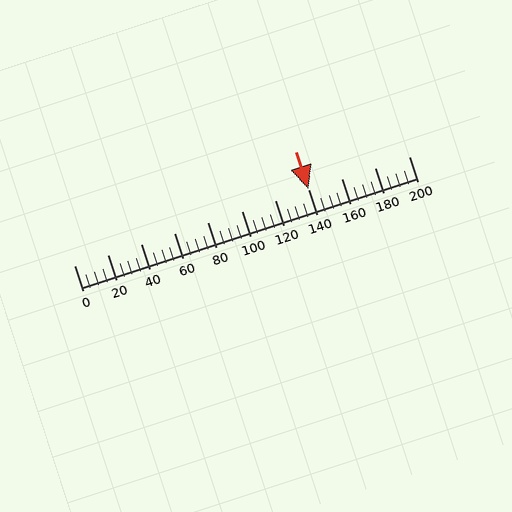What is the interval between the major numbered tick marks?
The major tick marks are spaced 20 units apart.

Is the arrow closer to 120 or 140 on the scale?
The arrow is closer to 140.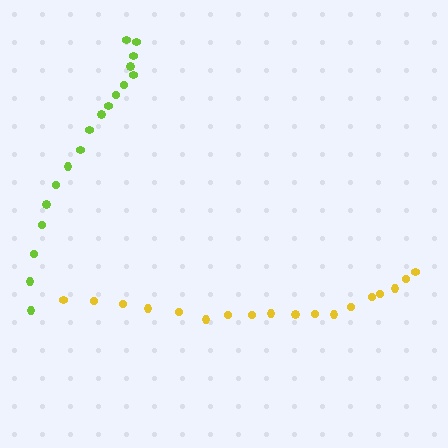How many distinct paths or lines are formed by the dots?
There are 2 distinct paths.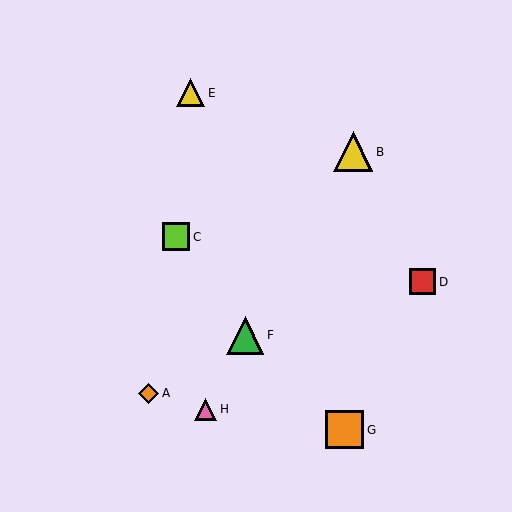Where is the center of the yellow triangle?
The center of the yellow triangle is at (191, 93).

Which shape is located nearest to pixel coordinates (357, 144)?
The yellow triangle (labeled B) at (353, 152) is nearest to that location.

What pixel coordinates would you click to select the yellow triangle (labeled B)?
Click at (353, 152) to select the yellow triangle B.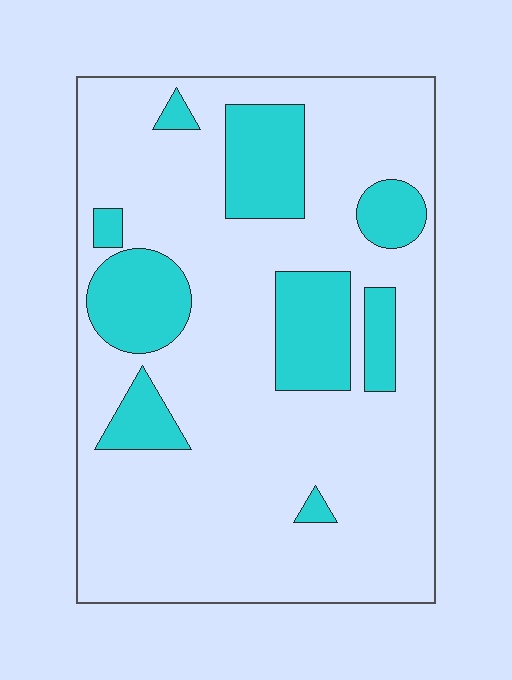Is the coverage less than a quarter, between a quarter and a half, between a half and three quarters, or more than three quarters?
Less than a quarter.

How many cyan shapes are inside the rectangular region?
9.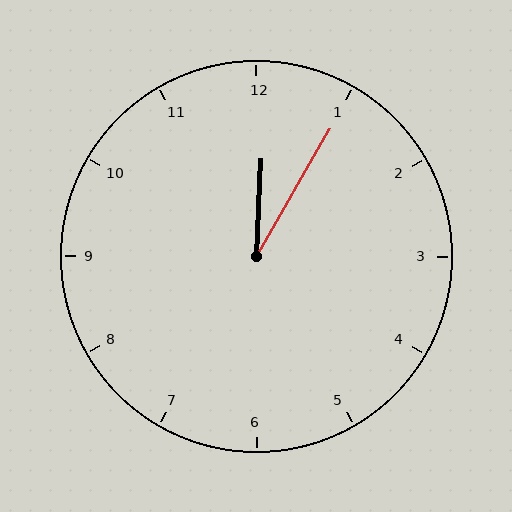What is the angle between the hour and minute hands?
Approximately 28 degrees.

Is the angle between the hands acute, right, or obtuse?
It is acute.